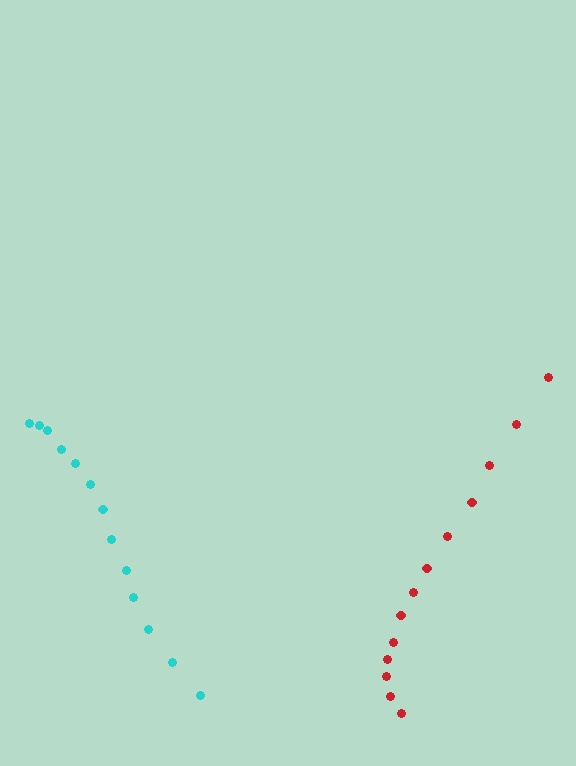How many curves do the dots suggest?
There are 2 distinct paths.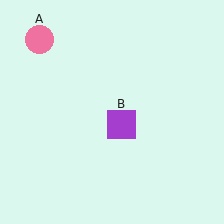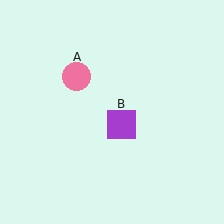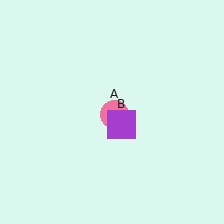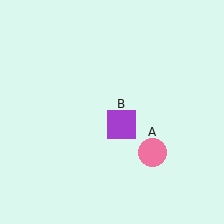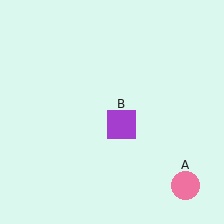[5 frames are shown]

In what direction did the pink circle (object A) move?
The pink circle (object A) moved down and to the right.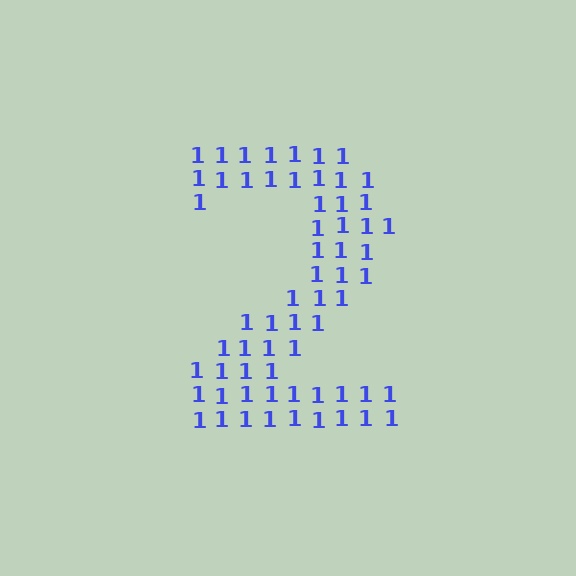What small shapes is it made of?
It is made of small digit 1's.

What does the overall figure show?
The overall figure shows the digit 2.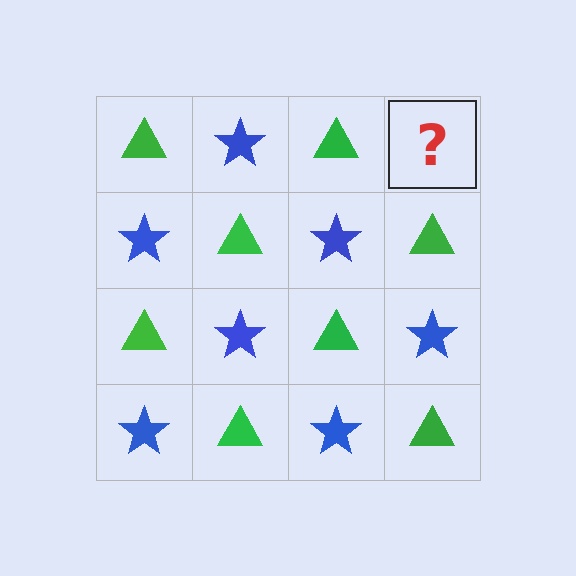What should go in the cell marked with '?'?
The missing cell should contain a blue star.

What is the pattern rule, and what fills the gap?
The rule is that it alternates green triangle and blue star in a checkerboard pattern. The gap should be filled with a blue star.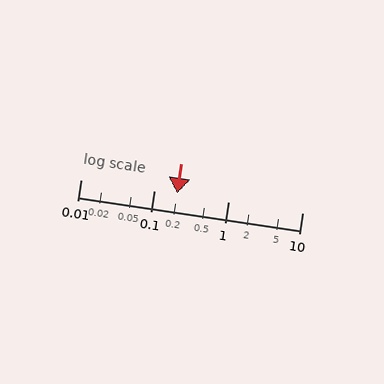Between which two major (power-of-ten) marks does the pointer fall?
The pointer is between 0.1 and 1.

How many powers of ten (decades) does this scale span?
The scale spans 3 decades, from 0.01 to 10.